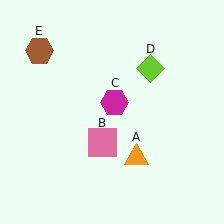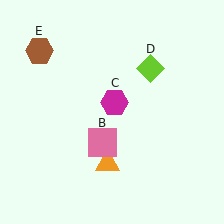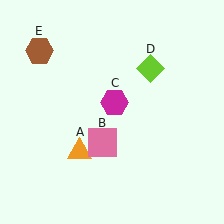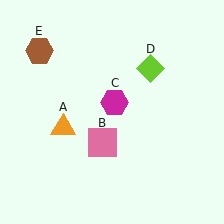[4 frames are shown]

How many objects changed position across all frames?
1 object changed position: orange triangle (object A).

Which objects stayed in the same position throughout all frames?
Pink square (object B) and magenta hexagon (object C) and lime diamond (object D) and brown hexagon (object E) remained stationary.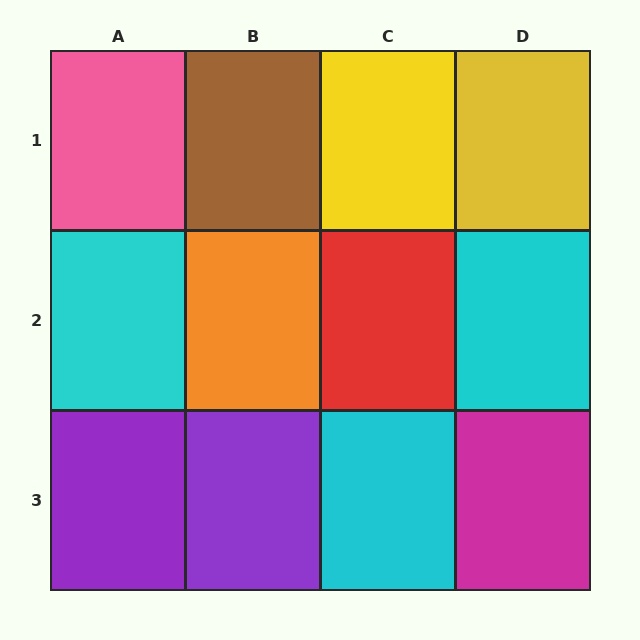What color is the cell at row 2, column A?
Cyan.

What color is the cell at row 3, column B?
Purple.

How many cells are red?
1 cell is red.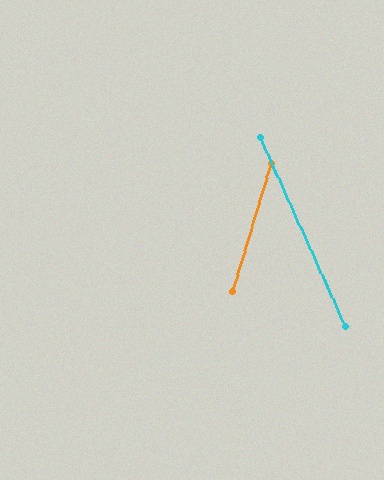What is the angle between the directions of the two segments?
Approximately 41 degrees.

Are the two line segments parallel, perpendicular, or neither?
Neither parallel nor perpendicular — they differ by about 41°.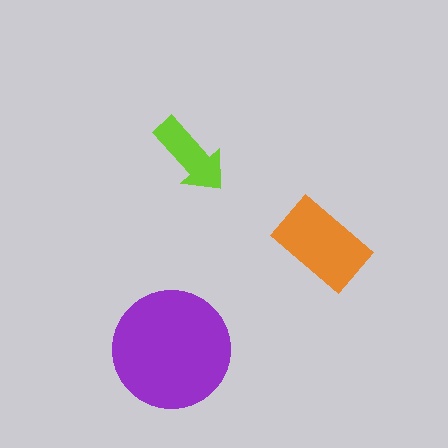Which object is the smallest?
The lime arrow.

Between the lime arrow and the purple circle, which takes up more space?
The purple circle.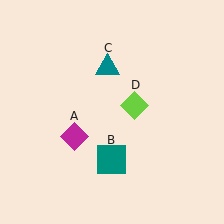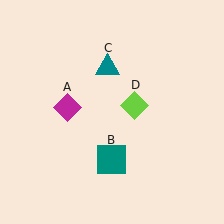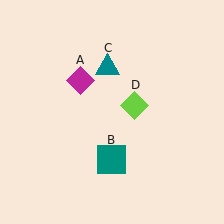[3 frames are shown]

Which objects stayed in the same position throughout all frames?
Teal square (object B) and teal triangle (object C) and lime diamond (object D) remained stationary.